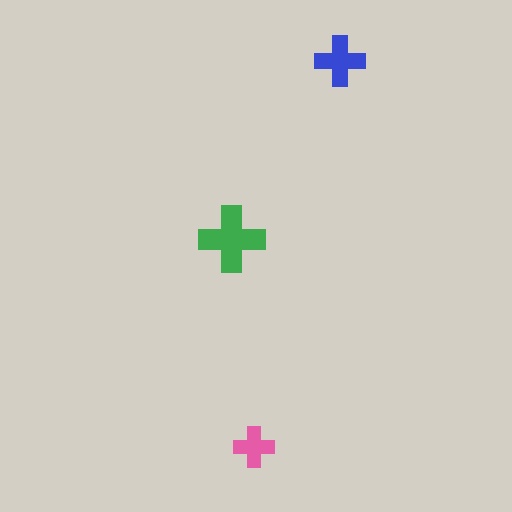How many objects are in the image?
There are 3 objects in the image.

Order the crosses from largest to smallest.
the green one, the blue one, the pink one.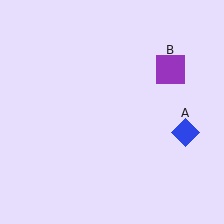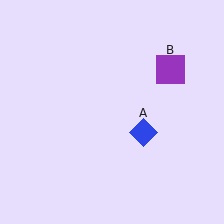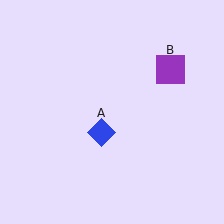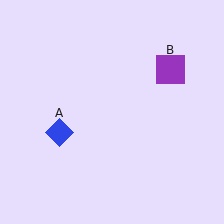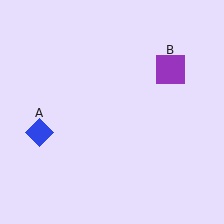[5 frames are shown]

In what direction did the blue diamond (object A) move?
The blue diamond (object A) moved left.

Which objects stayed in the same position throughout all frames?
Purple square (object B) remained stationary.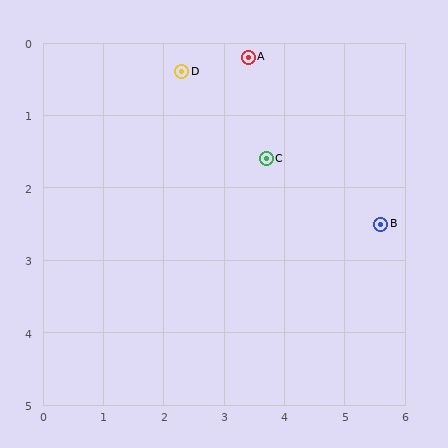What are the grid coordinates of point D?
Point D is at approximately (2.3, 0.4).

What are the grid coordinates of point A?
Point A is at approximately (3.4, 0.2).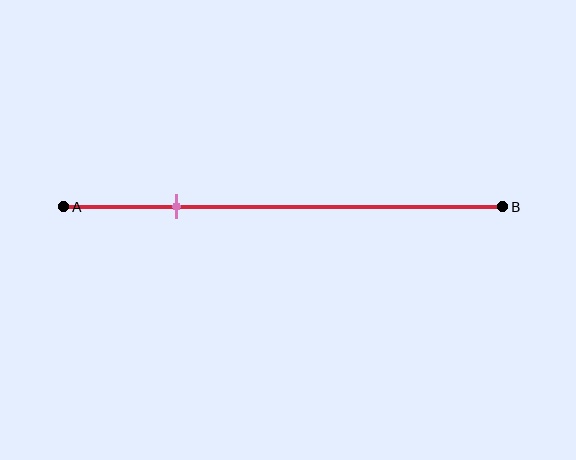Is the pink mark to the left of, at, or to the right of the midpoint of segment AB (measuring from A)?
The pink mark is to the left of the midpoint of segment AB.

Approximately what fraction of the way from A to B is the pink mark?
The pink mark is approximately 25% of the way from A to B.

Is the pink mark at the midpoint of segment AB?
No, the mark is at about 25% from A, not at the 50% midpoint.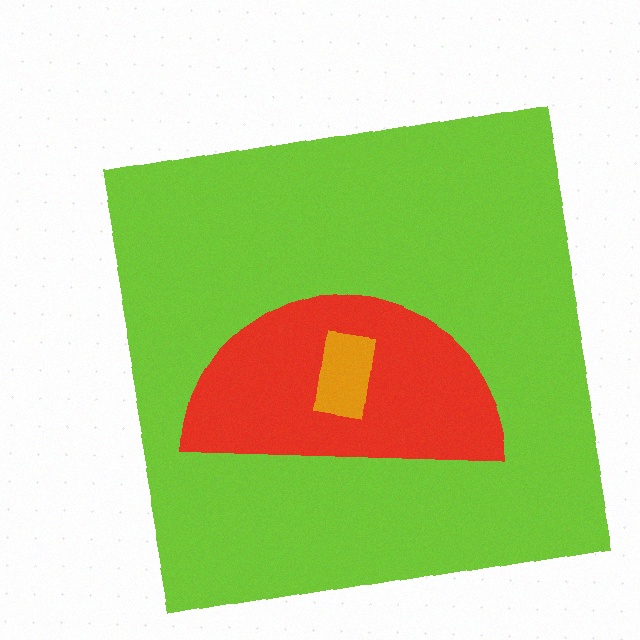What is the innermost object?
The orange rectangle.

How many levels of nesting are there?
3.